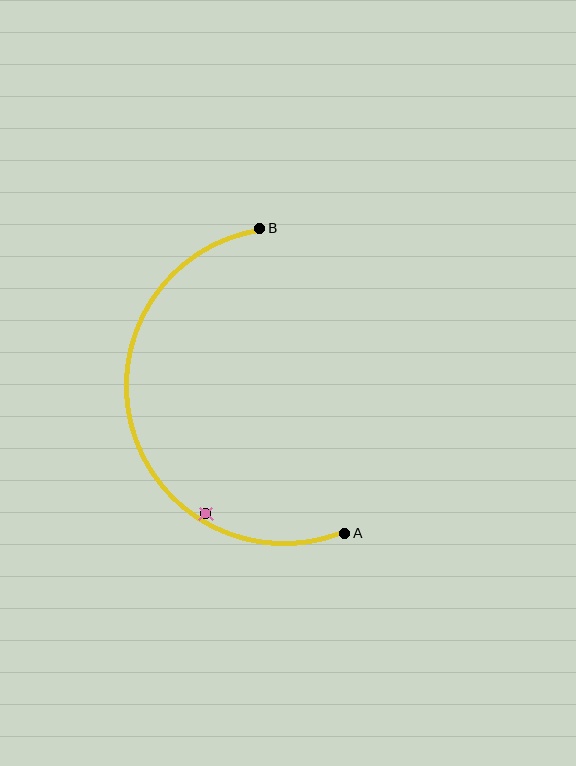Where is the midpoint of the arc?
The arc midpoint is the point on the curve farthest from the straight line joining A and B. It sits to the left of that line.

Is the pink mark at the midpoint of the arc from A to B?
No — the pink mark does not lie on the arc at all. It sits slightly inside the curve.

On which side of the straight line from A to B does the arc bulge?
The arc bulges to the left of the straight line connecting A and B.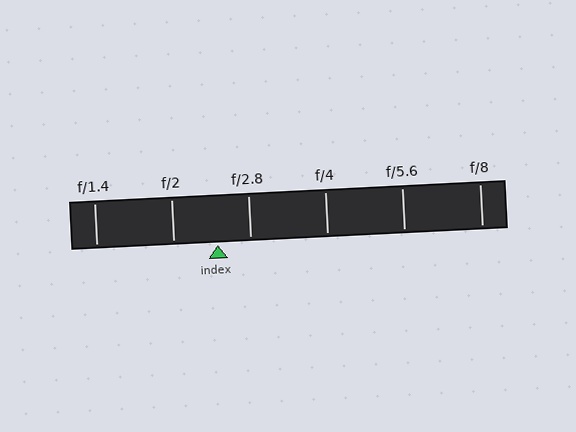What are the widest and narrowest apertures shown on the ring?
The widest aperture shown is f/1.4 and the narrowest is f/8.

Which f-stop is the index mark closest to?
The index mark is closest to f/2.8.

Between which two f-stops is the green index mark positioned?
The index mark is between f/2 and f/2.8.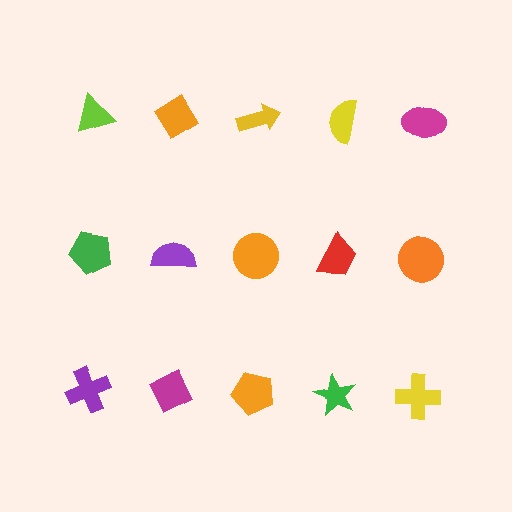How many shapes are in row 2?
5 shapes.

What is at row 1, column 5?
A magenta ellipse.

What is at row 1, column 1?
A lime triangle.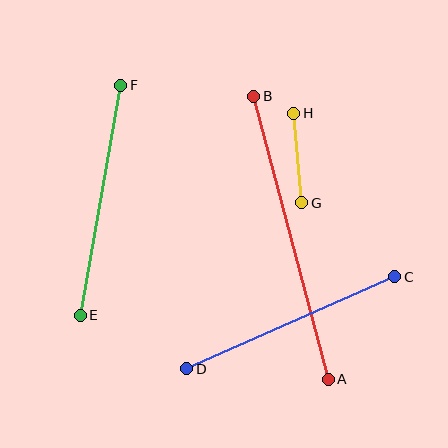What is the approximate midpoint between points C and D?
The midpoint is at approximately (291, 323) pixels.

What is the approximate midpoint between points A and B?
The midpoint is at approximately (291, 238) pixels.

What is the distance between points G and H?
The distance is approximately 90 pixels.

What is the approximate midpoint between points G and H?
The midpoint is at approximately (298, 158) pixels.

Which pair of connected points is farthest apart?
Points A and B are farthest apart.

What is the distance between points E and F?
The distance is approximately 234 pixels.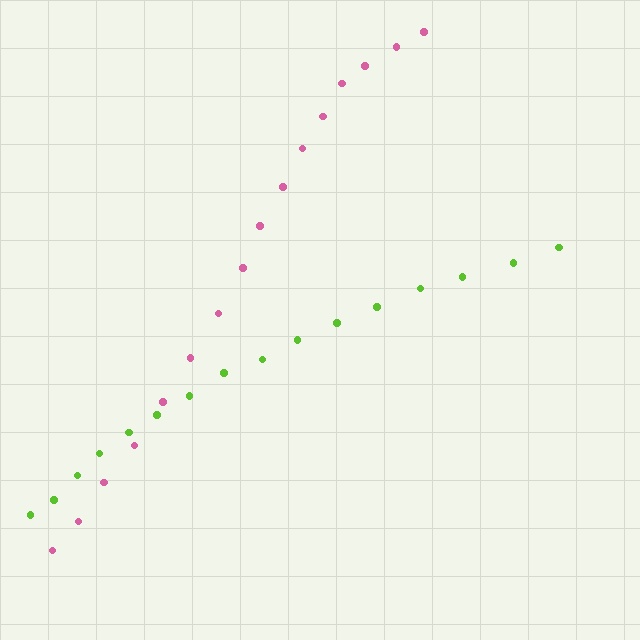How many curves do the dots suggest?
There are 2 distinct paths.